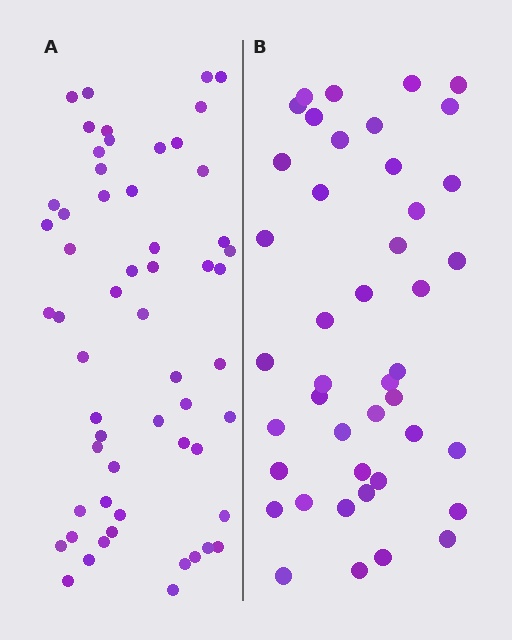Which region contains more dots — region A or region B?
Region A (the left region) has more dots.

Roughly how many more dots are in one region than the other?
Region A has approximately 15 more dots than region B.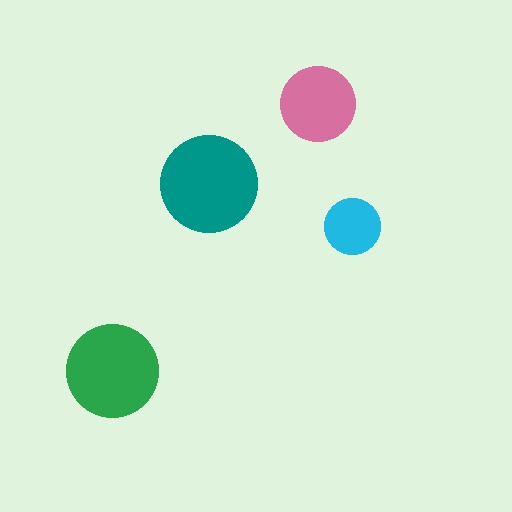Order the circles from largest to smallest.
the teal one, the green one, the pink one, the cyan one.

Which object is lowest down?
The green circle is bottommost.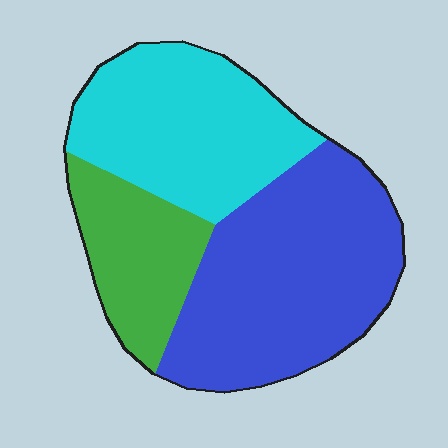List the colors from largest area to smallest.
From largest to smallest: blue, cyan, green.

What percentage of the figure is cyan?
Cyan takes up between a third and a half of the figure.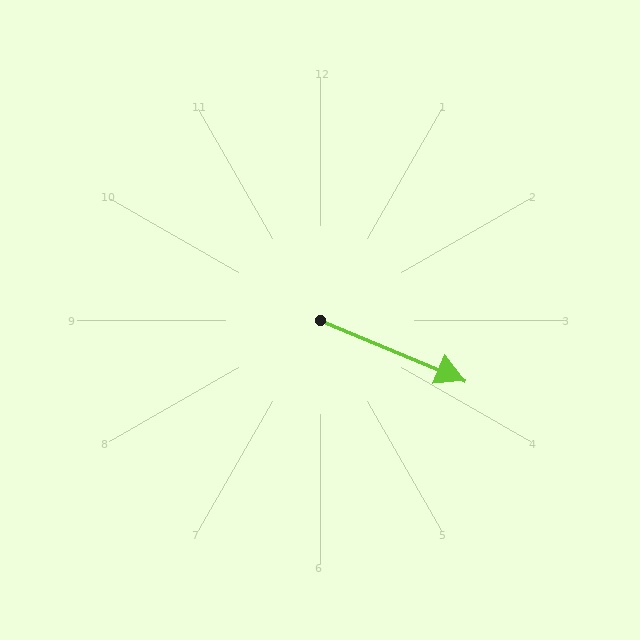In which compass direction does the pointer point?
Southeast.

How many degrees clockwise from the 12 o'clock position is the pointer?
Approximately 113 degrees.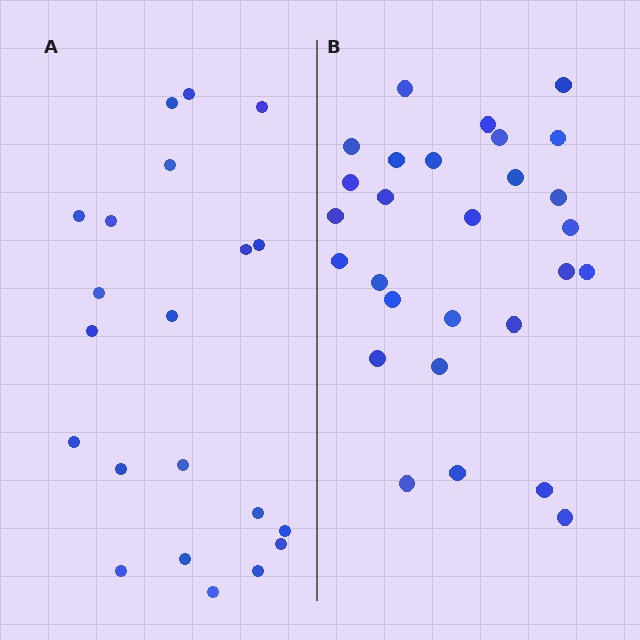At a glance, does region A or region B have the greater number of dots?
Region B (the right region) has more dots.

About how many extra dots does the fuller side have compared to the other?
Region B has roughly 8 or so more dots than region A.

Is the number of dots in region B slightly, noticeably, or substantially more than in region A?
Region B has noticeably more, but not dramatically so. The ratio is roughly 1.3 to 1.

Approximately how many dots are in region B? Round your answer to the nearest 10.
About 30 dots. (The exact count is 28, which rounds to 30.)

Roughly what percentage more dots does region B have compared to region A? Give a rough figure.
About 35% more.